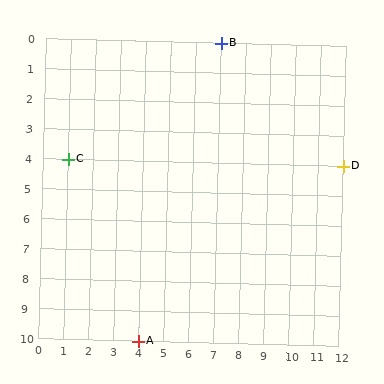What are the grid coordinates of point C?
Point C is at grid coordinates (1, 4).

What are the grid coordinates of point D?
Point D is at grid coordinates (12, 4).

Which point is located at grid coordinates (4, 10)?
Point A is at (4, 10).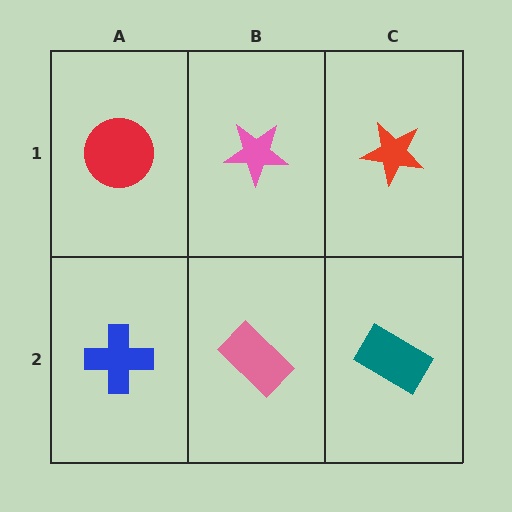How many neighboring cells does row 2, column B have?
3.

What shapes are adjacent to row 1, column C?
A teal rectangle (row 2, column C), a pink star (row 1, column B).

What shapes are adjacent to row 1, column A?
A blue cross (row 2, column A), a pink star (row 1, column B).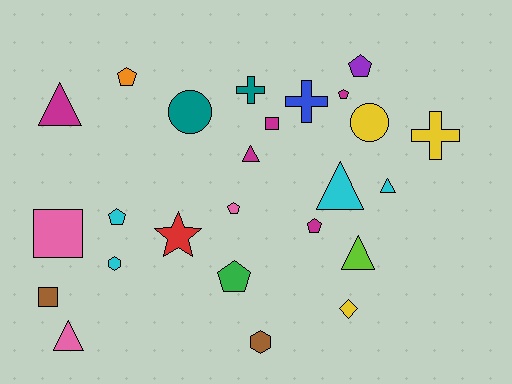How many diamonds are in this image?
There is 1 diamond.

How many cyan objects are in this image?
There are 4 cyan objects.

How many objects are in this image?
There are 25 objects.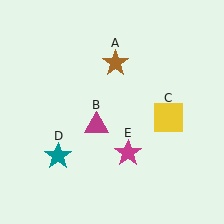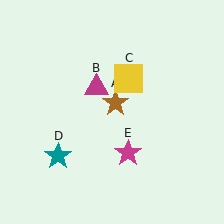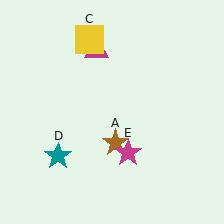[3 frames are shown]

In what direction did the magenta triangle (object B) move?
The magenta triangle (object B) moved up.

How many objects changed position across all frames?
3 objects changed position: brown star (object A), magenta triangle (object B), yellow square (object C).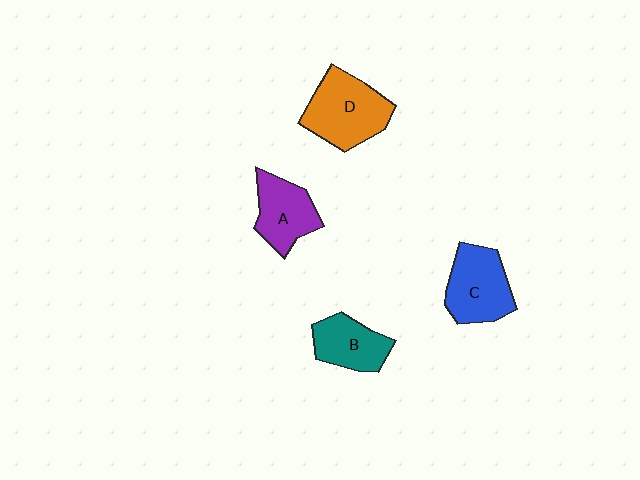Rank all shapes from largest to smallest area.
From largest to smallest: D (orange), C (blue), A (purple), B (teal).